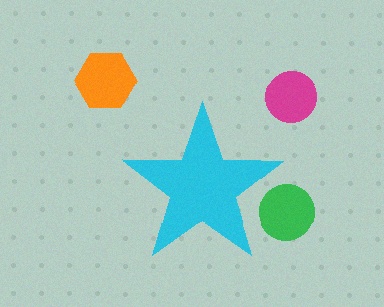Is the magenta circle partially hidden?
No, the magenta circle is fully visible.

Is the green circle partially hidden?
Yes, the green circle is partially hidden behind the cyan star.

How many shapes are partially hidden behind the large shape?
1 shape is partially hidden.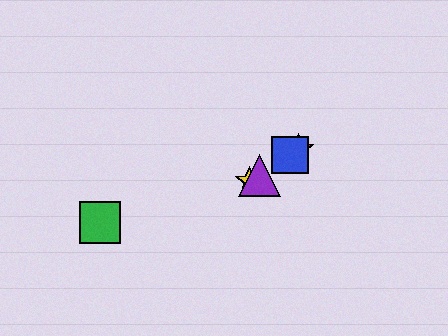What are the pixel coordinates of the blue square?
The blue square is at (290, 155).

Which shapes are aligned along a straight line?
The red star, the blue square, the yellow star, the purple triangle are aligned along a straight line.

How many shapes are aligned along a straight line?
4 shapes (the red star, the blue square, the yellow star, the purple triangle) are aligned along a straight line.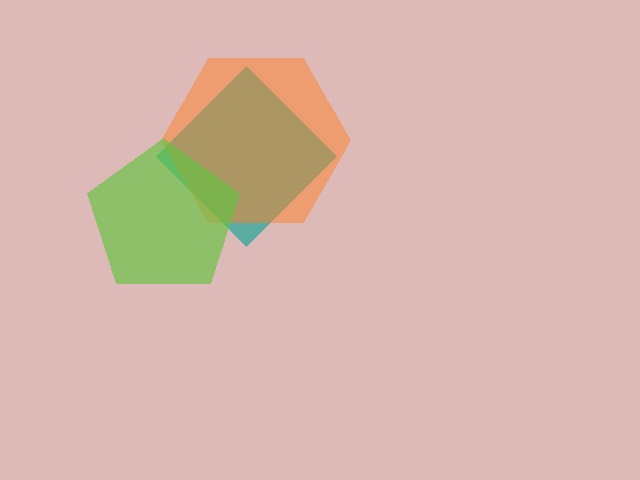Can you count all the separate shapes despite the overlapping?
Yes, there are 3 separate shapes.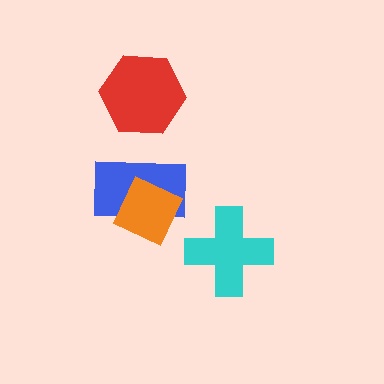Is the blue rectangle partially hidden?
Yes, it is partially covered by another shape.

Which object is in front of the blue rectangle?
The orange square is in front of the blue rectangle.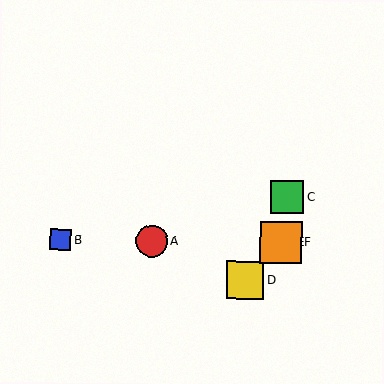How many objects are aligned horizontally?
4 objects (A, B, E, F) are aligned horizontally.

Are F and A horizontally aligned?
Yes, both are at y≈242.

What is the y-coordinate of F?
Object F is at y≈242.